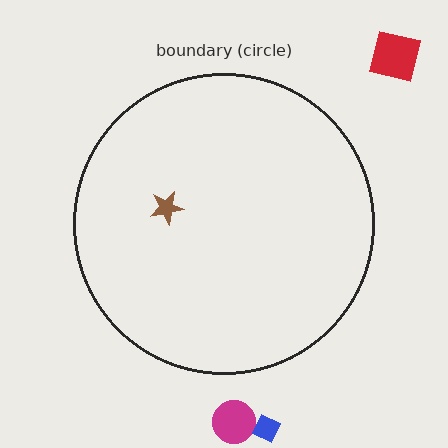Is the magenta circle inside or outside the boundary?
Outside.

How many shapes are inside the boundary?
1 inside, 3 outside.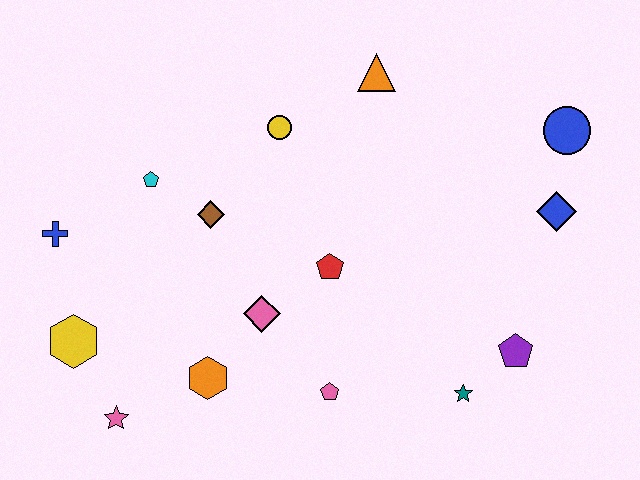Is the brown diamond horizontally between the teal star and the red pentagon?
No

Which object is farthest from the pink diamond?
The blue circle is farthest from the pink diamond.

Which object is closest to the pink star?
The yellow hexagon is closest to the pink star.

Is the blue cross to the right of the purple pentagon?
No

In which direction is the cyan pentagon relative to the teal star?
The cyan pentagon is to the left of the teal star.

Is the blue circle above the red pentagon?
Yes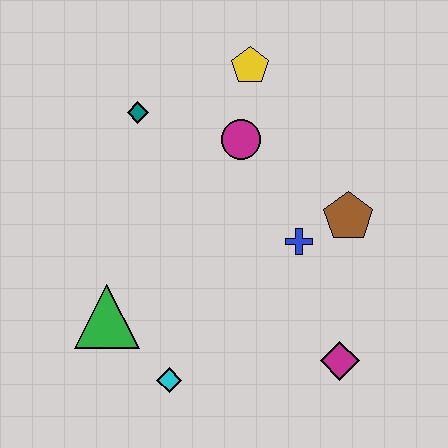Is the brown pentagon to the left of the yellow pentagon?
No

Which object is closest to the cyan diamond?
The green triangle is closest to the cyan diamond.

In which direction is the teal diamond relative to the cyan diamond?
The teal diamond is above the cyan diamond.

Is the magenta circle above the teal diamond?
No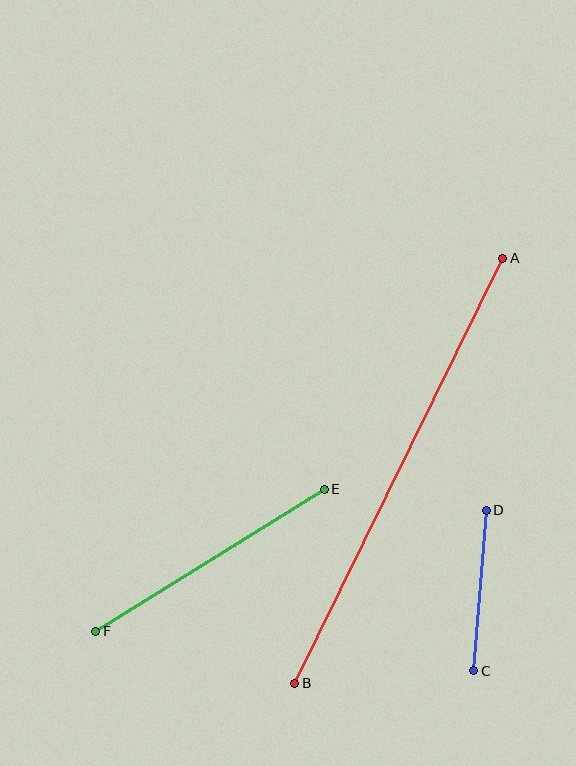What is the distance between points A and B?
The distance is approximately 473 pixels.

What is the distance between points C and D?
The distance is approximately 161 pixels.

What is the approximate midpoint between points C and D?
The midpoint is at approximately (480, 591) pixels.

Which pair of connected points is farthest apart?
Points A and B are farthest apart.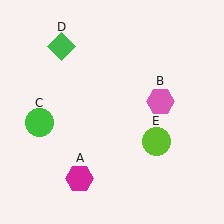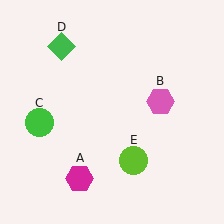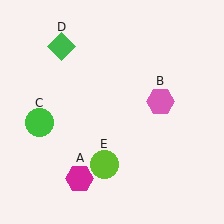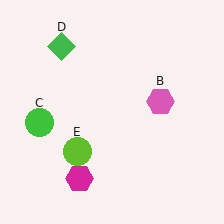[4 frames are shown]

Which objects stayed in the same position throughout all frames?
Magenta hexagon (object A) and pink hexagon (object B) and green circle (object C) and green diamond (object D) remained stationary.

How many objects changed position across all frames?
1 object changed position: lime circle (object E).